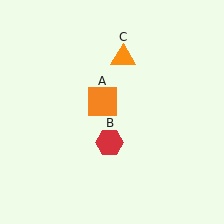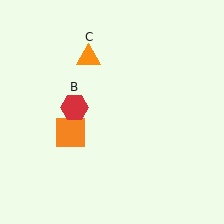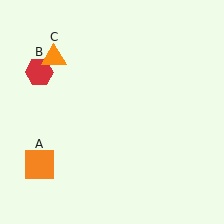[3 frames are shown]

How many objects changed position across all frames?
3 objects changed position: orange square (object A), red hexagon (object B), orange triangle (object C).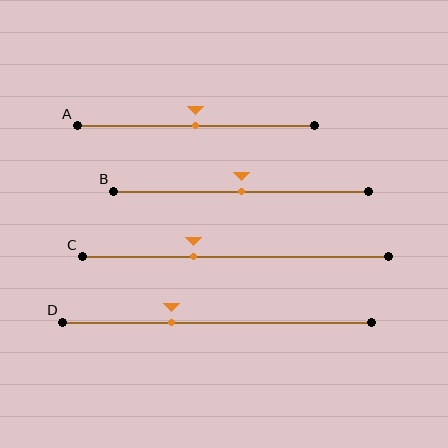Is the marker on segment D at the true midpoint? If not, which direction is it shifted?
No, the marker on segment D is shifted to the left by about 15% of the segment length.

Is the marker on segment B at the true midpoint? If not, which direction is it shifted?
Yes, the marker on segment B is at the true midpoint.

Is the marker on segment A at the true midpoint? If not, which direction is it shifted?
Yes, the marker on segment A is at the true midpoint.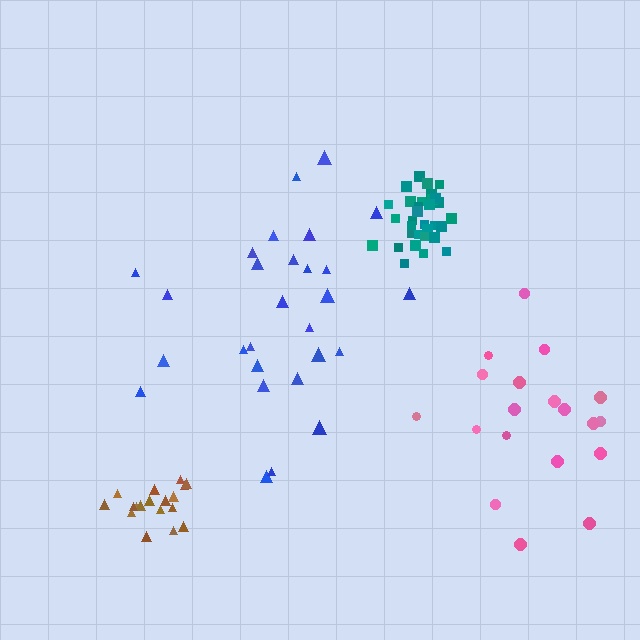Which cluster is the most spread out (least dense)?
Pink.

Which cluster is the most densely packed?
Teal.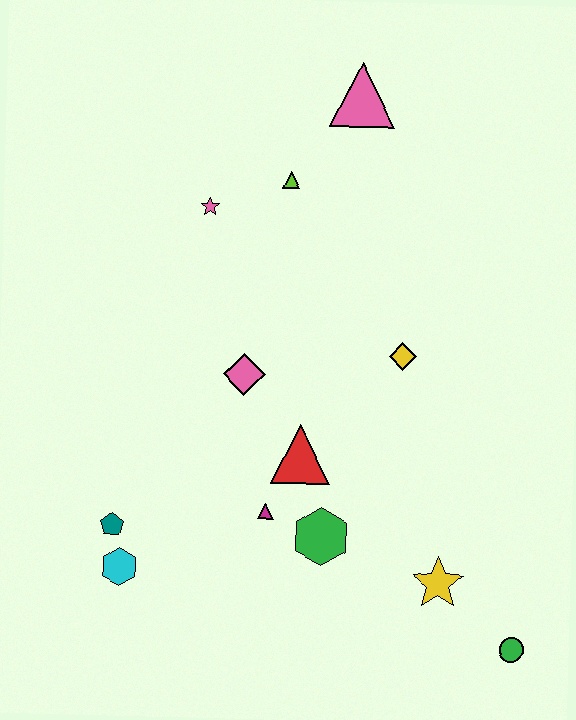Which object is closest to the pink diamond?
The red triangle is closest to the pink diamond.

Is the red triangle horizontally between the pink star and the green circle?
Yes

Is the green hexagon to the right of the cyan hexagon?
Yes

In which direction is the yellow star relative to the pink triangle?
The yellow star is below the pink triangle.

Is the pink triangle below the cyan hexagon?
No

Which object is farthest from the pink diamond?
The green circle is farthest from the pink diamond.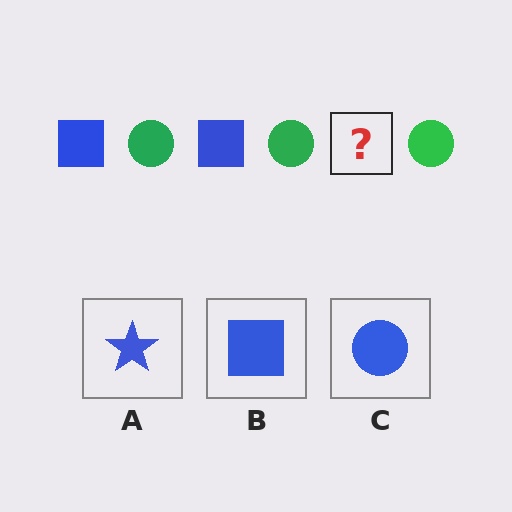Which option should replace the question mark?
Option B.